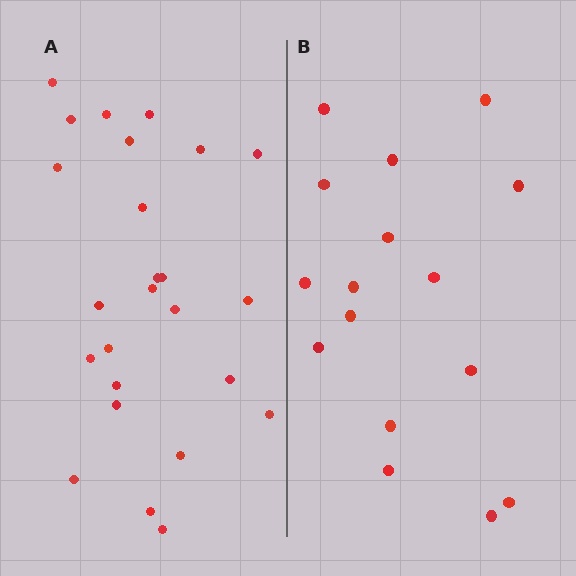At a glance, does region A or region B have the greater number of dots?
Region A (the left region) has more dots.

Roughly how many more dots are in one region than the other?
Region A has roughly 8 or so more dots than region B.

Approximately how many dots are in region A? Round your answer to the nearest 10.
About 20 dots. (The exact count is 25, which rounds to 20.)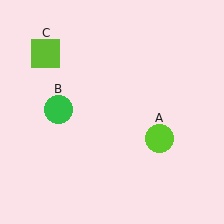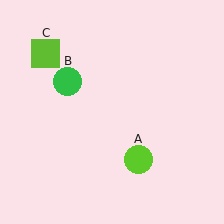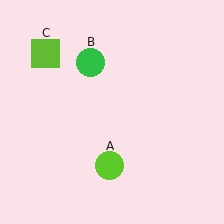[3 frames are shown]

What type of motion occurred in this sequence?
The lime circle (object A), green circle (object B) rotated clockwise around the center of the scene.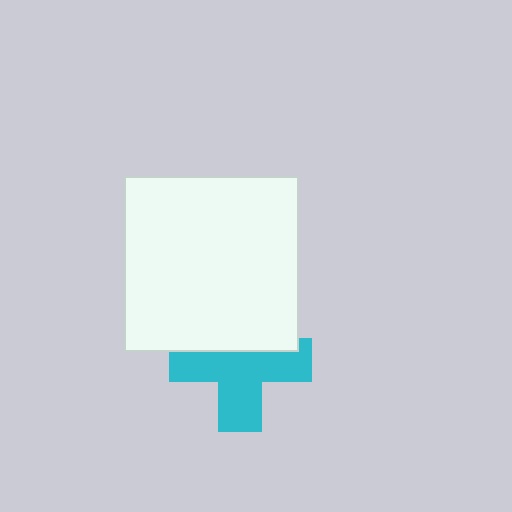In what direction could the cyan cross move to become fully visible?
The cyan cross could move down. That would shift it out from behind the white square entirely.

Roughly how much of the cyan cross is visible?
About half of it is visible (roughly 62%).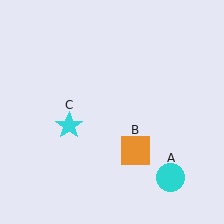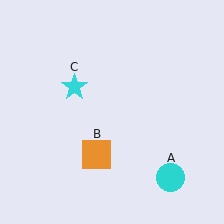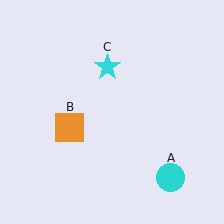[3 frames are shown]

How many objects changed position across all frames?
2 objects changed position: orange square (object B), cyan star (object C).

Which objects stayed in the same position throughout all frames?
Cyan circle (object A) remained stationary.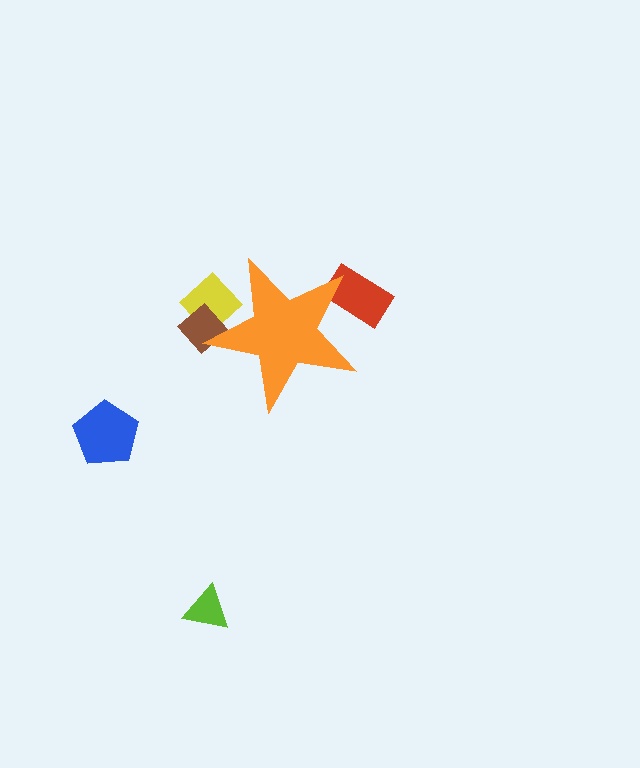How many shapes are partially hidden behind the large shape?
3 shapes are partially hidden.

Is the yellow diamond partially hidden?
Yes, the yellow diamond is partially hidden behind the orange star.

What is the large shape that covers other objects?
An orange star.